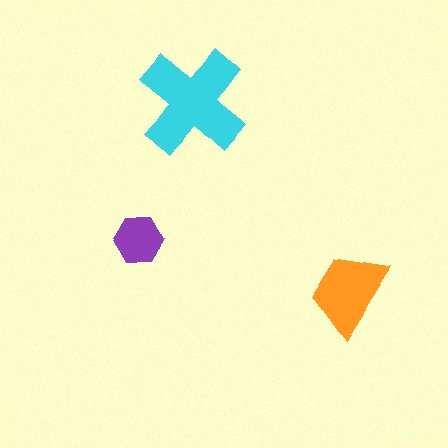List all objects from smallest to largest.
The purple hexagon, the orange trapezoid, the cyan cross.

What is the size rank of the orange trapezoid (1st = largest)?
2nd.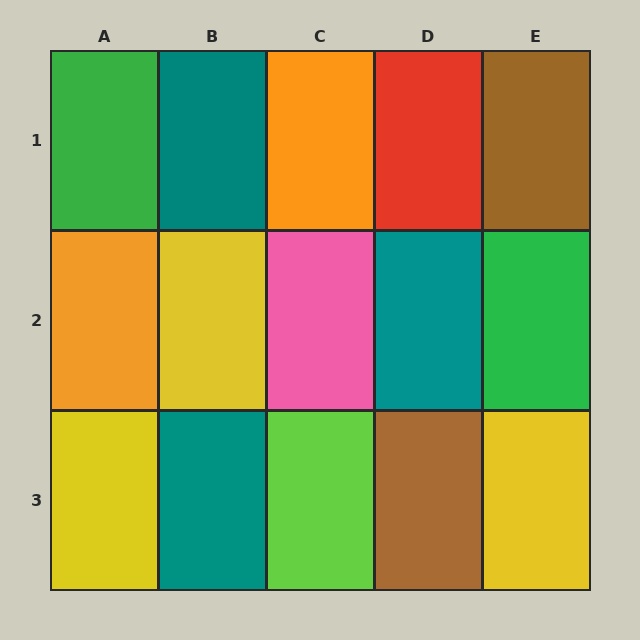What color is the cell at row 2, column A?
Orange.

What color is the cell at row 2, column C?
Pink.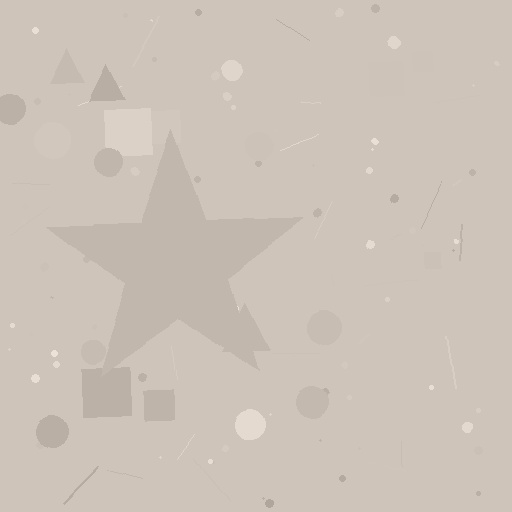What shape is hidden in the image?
A star is hidden in the image.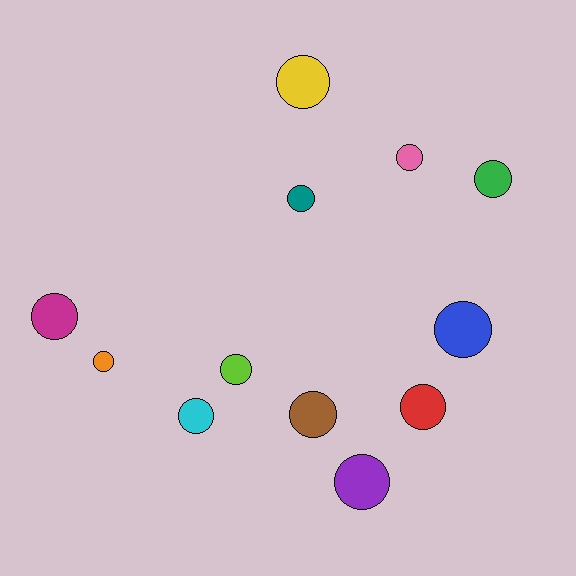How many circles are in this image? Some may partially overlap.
There are 12 circles.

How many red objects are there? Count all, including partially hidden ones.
There is 1 red object.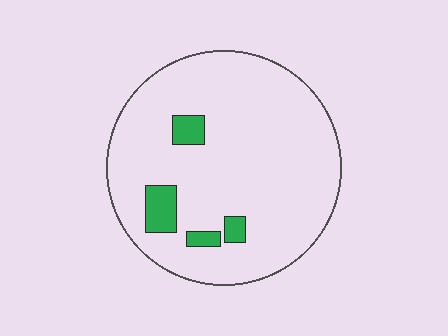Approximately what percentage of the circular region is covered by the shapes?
Approximately 10%.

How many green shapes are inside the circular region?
4.